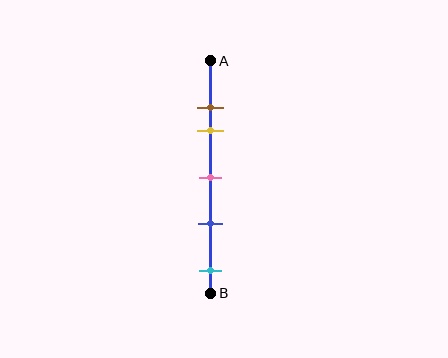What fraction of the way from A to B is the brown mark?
The brown mark is approximately 20% (0.2) of the way from A to B.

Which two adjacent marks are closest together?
The brown and yellow marks are the closest adjacent pair.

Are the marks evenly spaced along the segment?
No, the marks are not evenly spaced.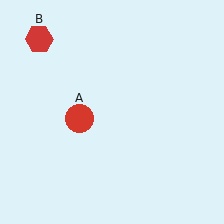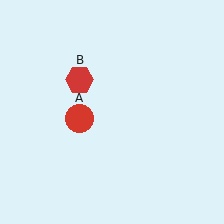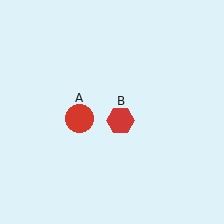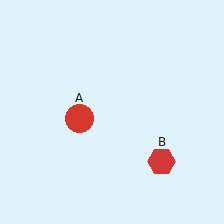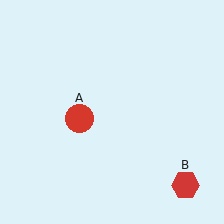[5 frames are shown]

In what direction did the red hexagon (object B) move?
The red hexagon (object B) moved down and to the right.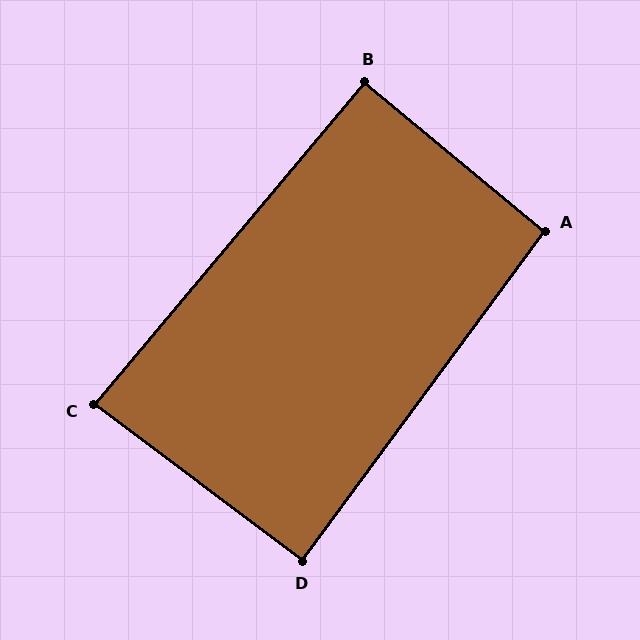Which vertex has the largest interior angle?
A, at approximately 93 degrees.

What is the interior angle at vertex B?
Approximately 91 degrees (approximately right).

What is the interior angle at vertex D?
Approximately 89 degrees (approximately right).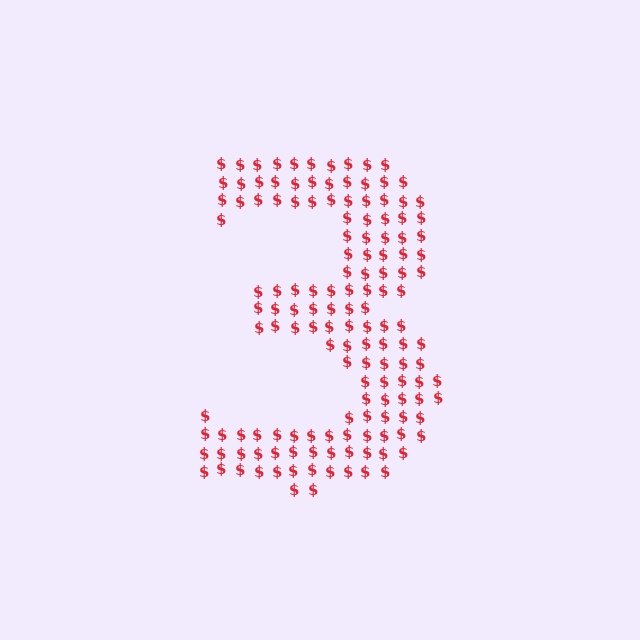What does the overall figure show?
The overall figure shows the digit 3.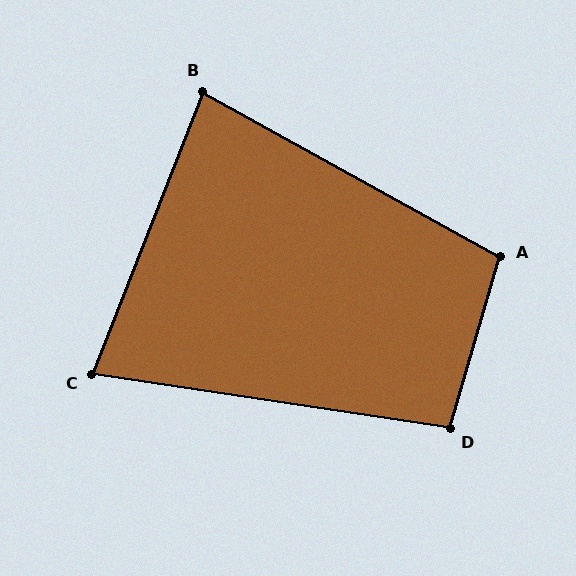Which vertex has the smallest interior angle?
C, at approximately 77 degrees.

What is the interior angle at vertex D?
Approximately 98 degrees (obtuse).